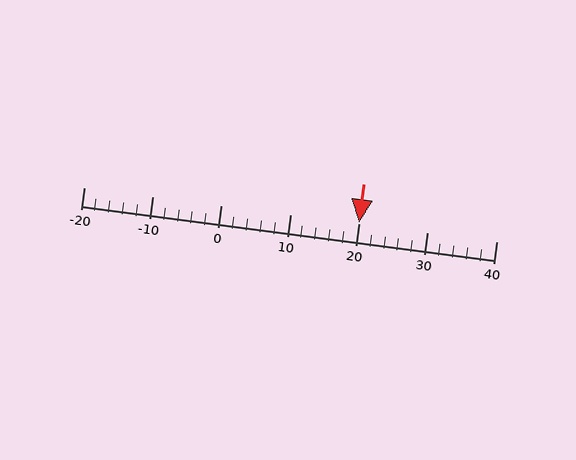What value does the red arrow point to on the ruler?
The red arrow points to approximately 20.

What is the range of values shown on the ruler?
The ruler shows values from -20 to 40.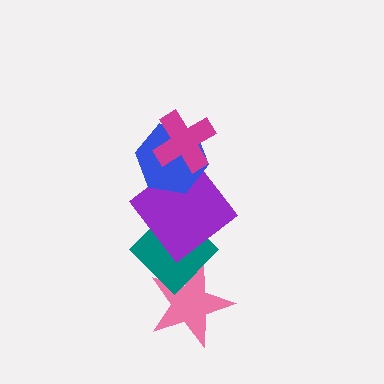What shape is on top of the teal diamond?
The purple diamond is on top of the teal diamond.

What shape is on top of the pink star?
The teal diamond is on top of the pink star.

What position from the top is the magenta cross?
The magenta cross is 1st from the top.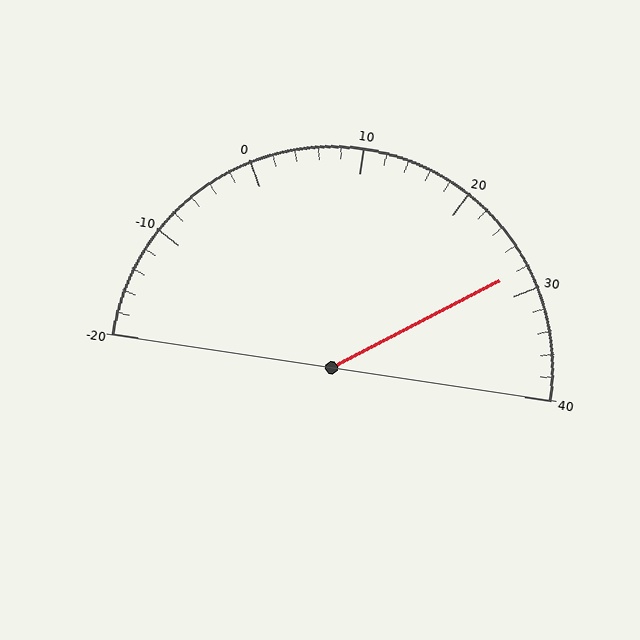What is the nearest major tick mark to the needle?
The nearest major tick mark is 30.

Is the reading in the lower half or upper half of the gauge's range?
The reading is in the upper half of the range (-20 to 40).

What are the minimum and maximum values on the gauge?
The gauge ranges from -20 to 40.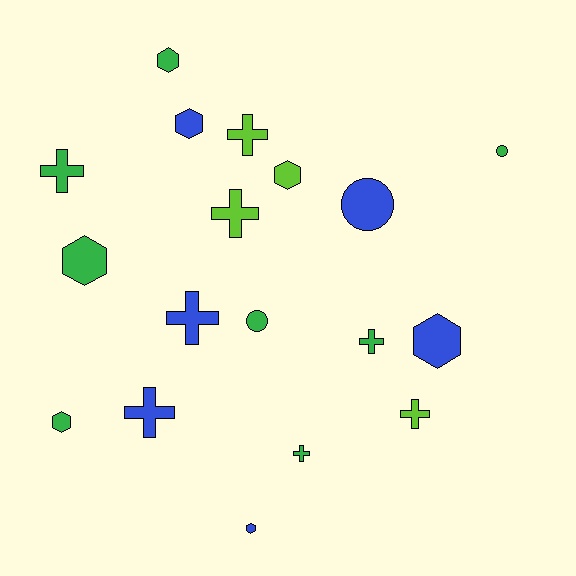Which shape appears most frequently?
Cross, with 8 objects.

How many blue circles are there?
There is 1 blue circle.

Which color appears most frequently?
Green, with 8 objects.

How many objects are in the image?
There are 18 objects.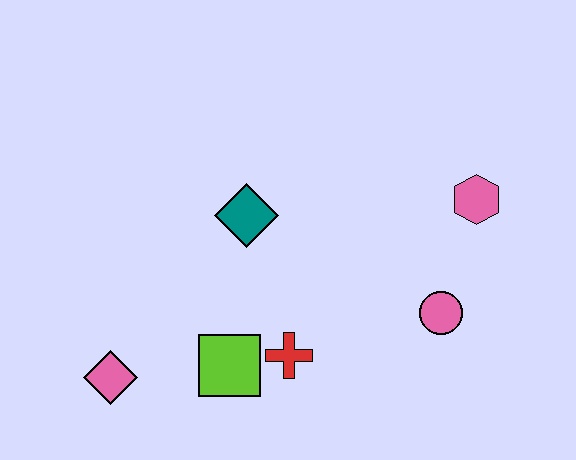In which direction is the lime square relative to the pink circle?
The lime square is to the left of the pink circle.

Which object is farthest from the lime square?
The pink hexagon is farthest from the lime square.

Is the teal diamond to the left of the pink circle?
Yes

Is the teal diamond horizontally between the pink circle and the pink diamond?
Yes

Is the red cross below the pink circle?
Yes